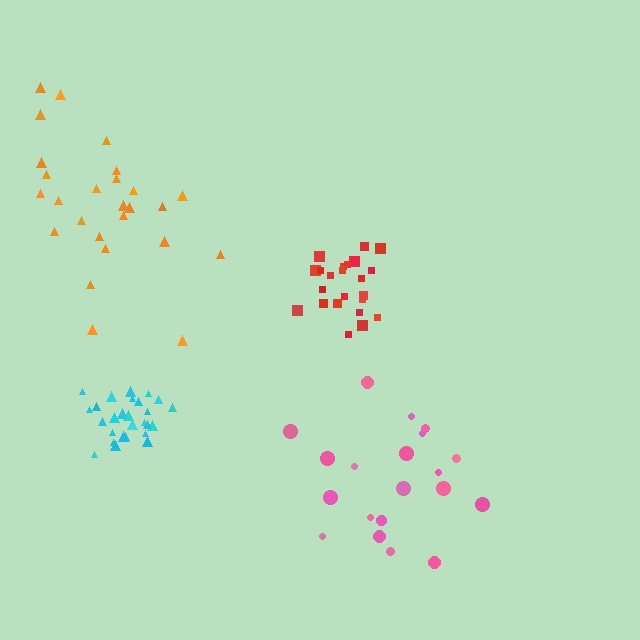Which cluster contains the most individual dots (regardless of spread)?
Cyan (28).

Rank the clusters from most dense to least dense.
cyan, red, orange, pink.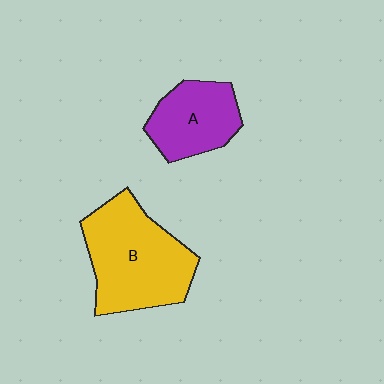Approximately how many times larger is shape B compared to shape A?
Approximately 1.7 times.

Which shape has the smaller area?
Shape A (purple).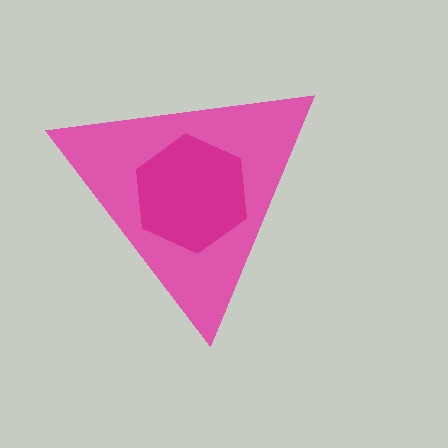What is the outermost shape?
The pink triangle.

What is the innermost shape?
The magenta hexagon.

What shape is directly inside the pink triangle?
The magenta hexagon.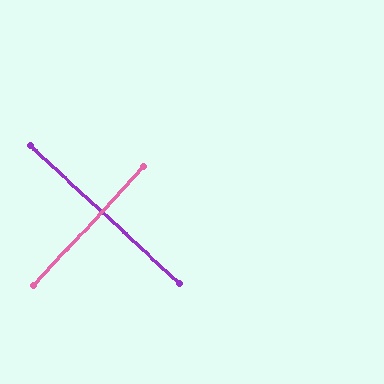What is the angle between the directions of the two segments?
Approximately 90 degrees.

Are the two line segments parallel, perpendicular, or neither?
Perpendicular — they meet at approximately 90°.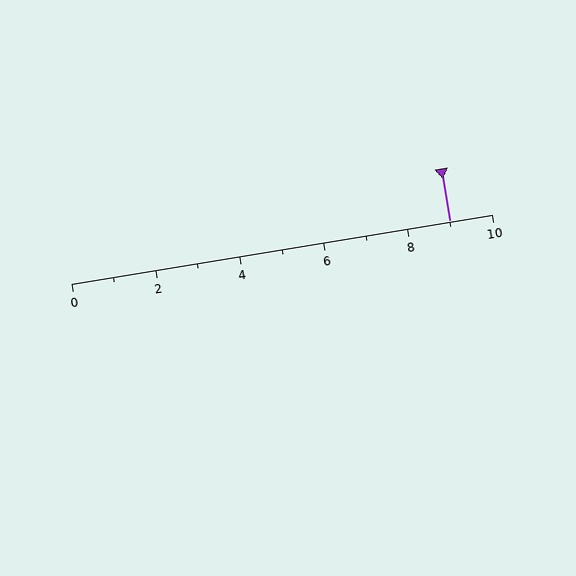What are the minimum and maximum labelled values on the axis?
The axis runs from 0 to 10.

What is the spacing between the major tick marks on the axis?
The major ticks are spaced 2 apart.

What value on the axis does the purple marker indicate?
The marker indicates approximately 9.